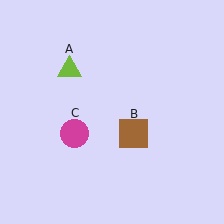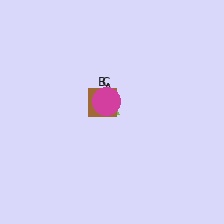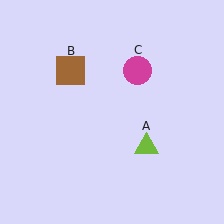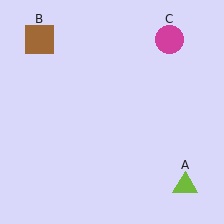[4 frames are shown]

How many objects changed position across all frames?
3 objects changed position: lime triangle (object A), brown square (object B), magenta circle (object C).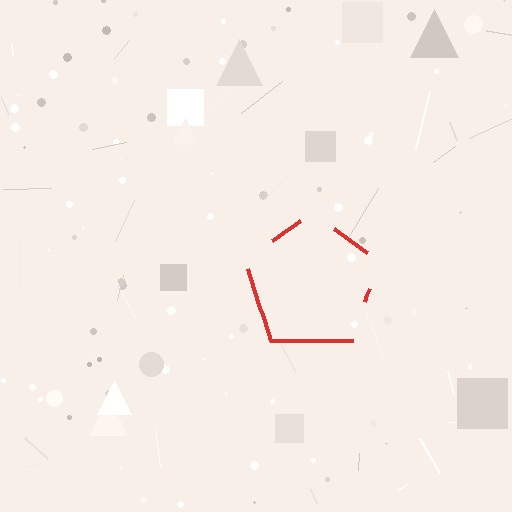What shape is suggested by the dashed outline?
The dashed outline suggests a pentagon.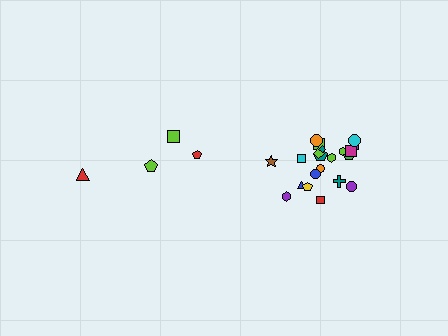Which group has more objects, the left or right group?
The right group.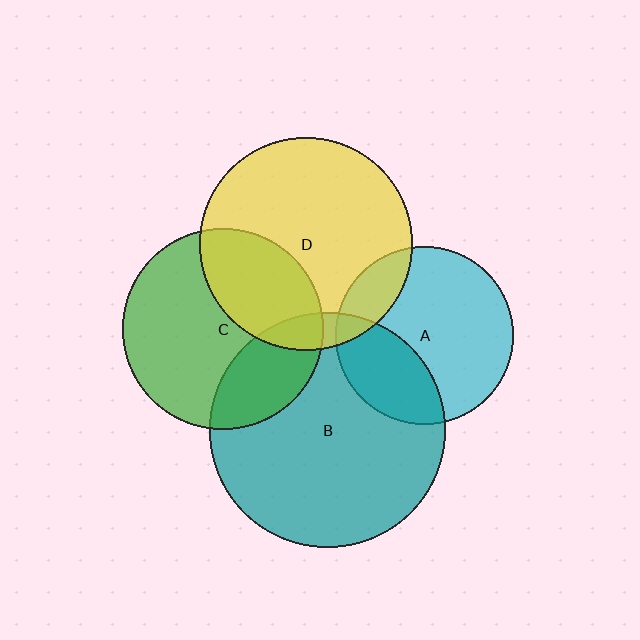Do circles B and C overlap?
Yes.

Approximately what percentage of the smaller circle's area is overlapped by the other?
Approximately 25%.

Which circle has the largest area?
Circle B (teal).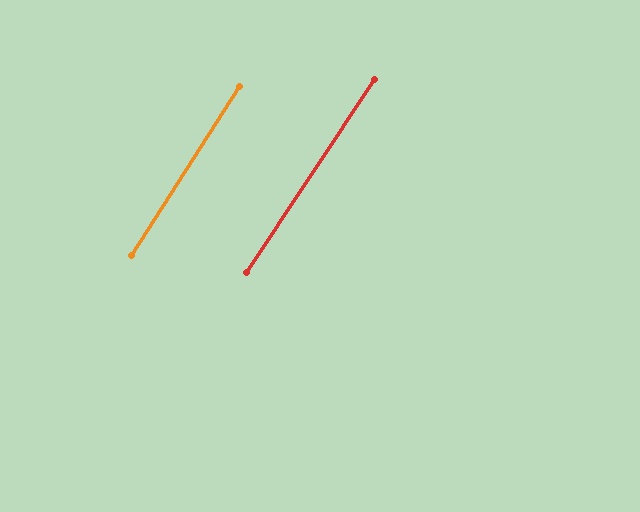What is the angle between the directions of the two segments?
Approximately 1 degree.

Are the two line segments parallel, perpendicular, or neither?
Parallel — their directions differ by only 0.8°.